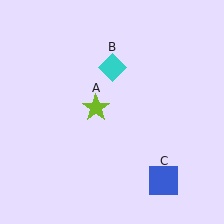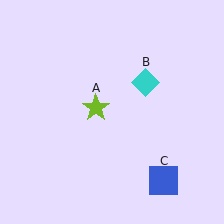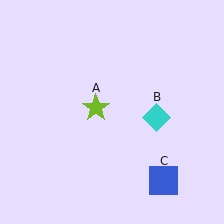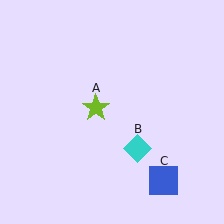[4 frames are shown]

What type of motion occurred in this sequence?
The cyan diamond (object B) rotated clockwise around the center of the scene.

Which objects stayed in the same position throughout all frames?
Lime star (object A) and blue square (object C) remained stationary.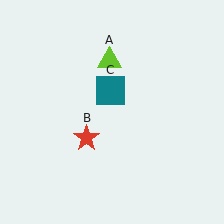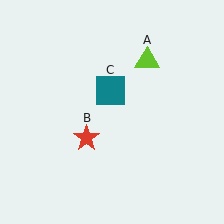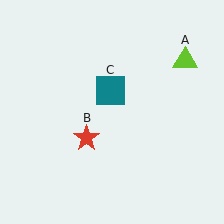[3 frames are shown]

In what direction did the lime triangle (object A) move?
The lime triangle (object A) moved right.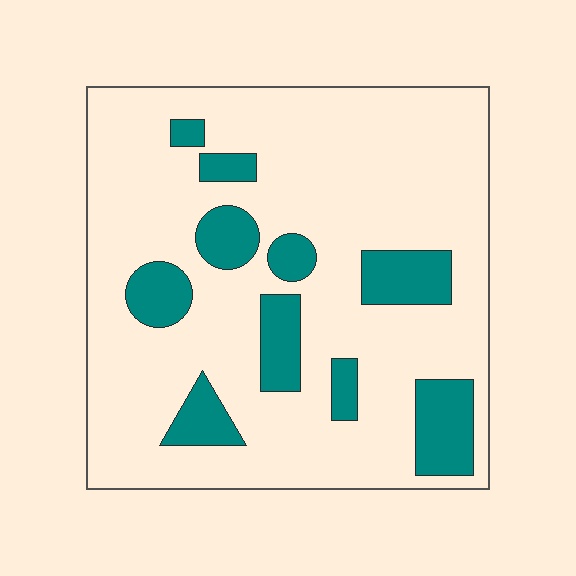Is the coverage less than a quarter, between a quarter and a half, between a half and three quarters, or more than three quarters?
Less than a quarter.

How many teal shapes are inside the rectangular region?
10.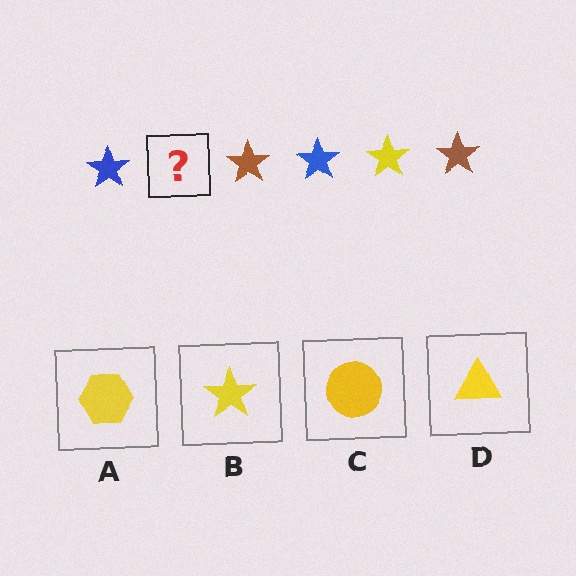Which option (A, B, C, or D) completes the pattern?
B.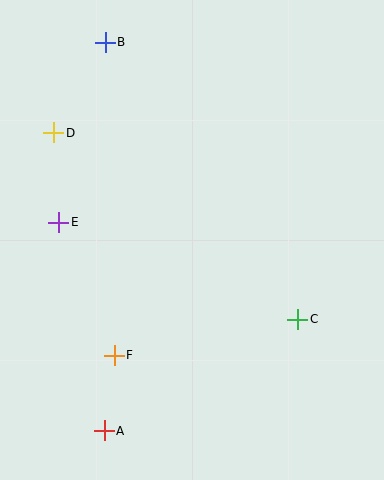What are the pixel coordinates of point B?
Point B is at (105, 42).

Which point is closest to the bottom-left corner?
Point A is closest to the bottom-left corner.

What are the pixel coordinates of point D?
Point D is at (54, 133).